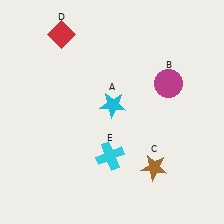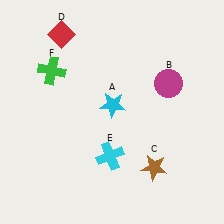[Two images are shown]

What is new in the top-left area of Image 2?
A green cross (F) was added in the top-left area of Image 2.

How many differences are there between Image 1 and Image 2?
There is 1 difference between the two images.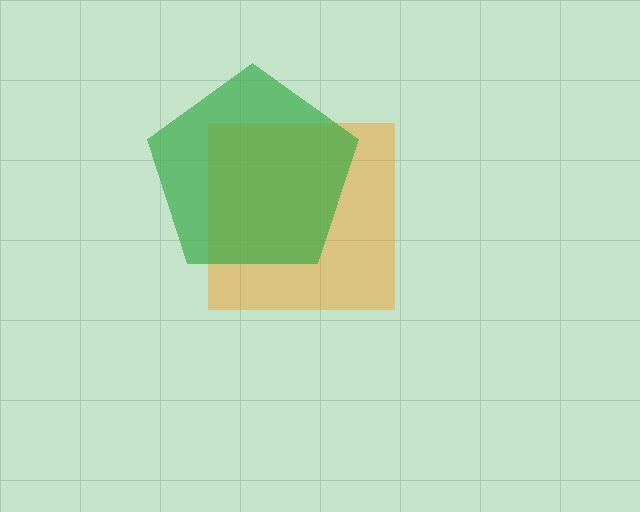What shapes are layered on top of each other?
The layered shapes are: an orange square, a green pentagon.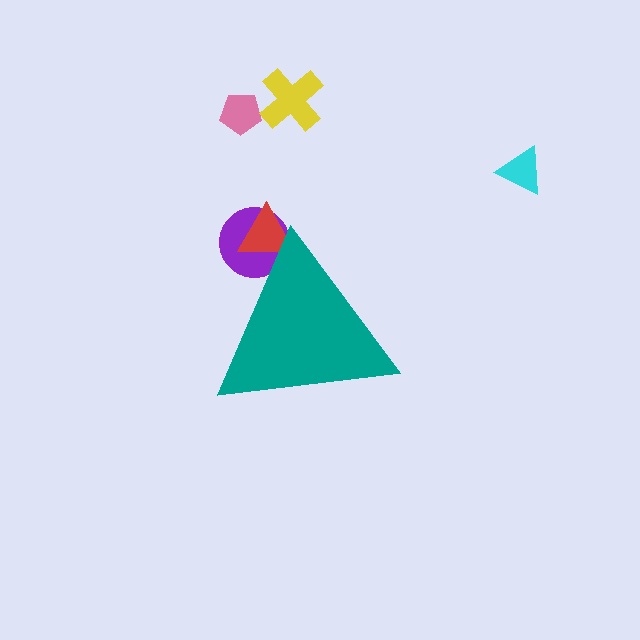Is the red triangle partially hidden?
Yes, the red triangle is partially hidden behind the teal triangle.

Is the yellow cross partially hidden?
No, the yellow cross is fully visible.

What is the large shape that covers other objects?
A teal triangle.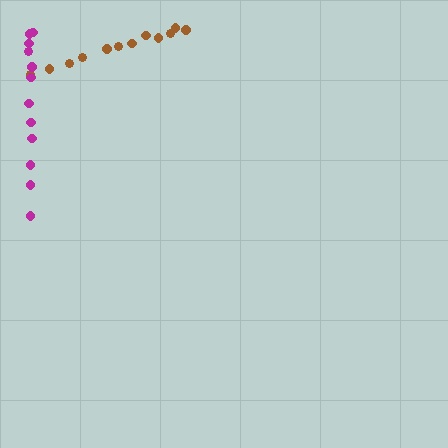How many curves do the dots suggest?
There are 2 distinct paths.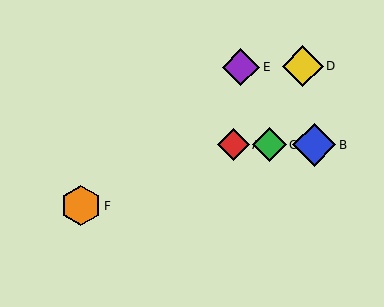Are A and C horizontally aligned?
Yes, both are at y≈145.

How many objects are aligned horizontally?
3 objects (A, B, C) are aligned horizontally.